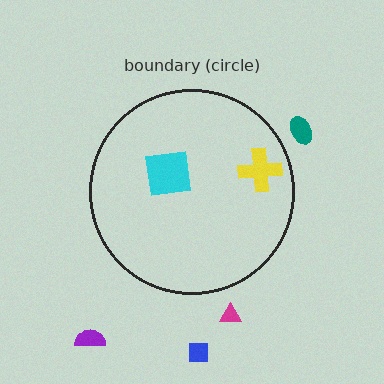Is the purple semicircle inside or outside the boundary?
Outside.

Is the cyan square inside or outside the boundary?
Inside.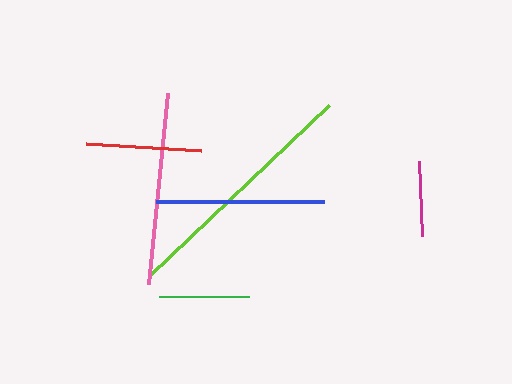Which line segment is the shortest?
The magenta line is the shortest at approximately 76 pixels.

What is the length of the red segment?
The red segment is approximately 115 pixels long.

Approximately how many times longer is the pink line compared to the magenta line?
The pink line is approximately 2.5 times the length of the magenta line.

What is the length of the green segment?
The green segment is approximately 90 pixels long.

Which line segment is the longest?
The lime line is the longest at approximately 248 pixels.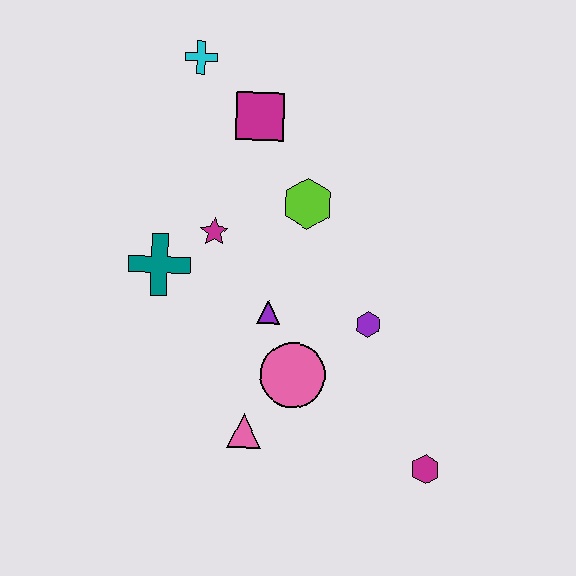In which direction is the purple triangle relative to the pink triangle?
The purple triangle is above the pink triangle.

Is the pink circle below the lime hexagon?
Yes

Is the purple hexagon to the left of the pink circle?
No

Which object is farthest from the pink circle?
The cyan cross is farthest from the pink circle.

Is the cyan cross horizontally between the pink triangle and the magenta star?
No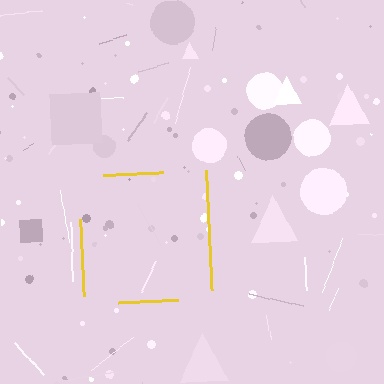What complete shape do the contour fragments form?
The contour fragments form a square.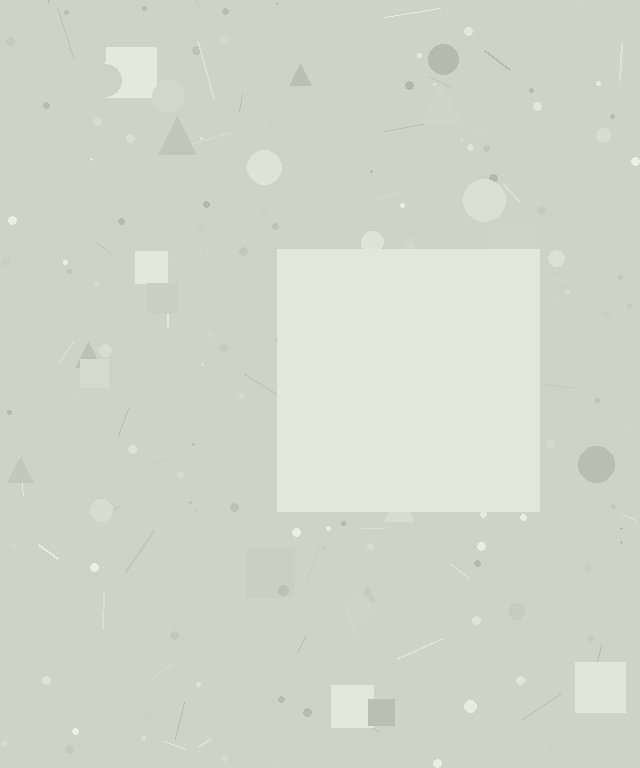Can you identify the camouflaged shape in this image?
The camouflaged shape is a square.